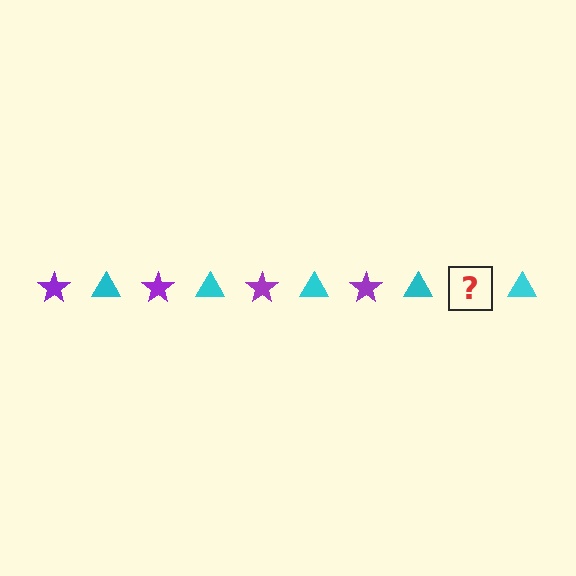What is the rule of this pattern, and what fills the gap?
The rule is that the pattern alternates between purple star and cyan triangle. The gap should be filled with a purple star.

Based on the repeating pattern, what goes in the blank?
The blank should be a purple star.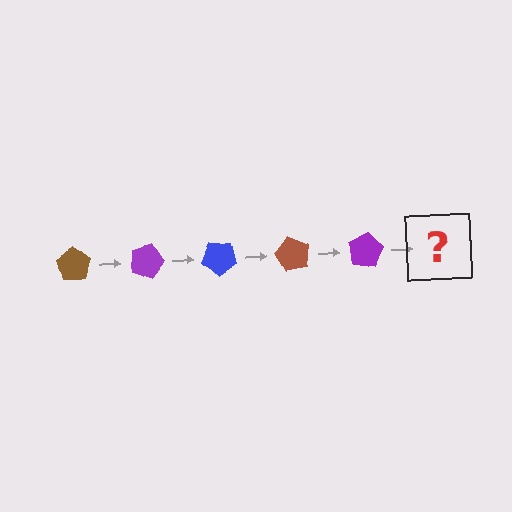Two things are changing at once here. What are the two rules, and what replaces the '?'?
The two rules are that it rotates 20 degrees each step and the color cycles through brown, purple, and blue. The '?' should be a blue pentagon, rotated 100 degrees from the start.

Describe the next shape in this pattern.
It should be a blue pentagon, rotated 100 degrees from the start.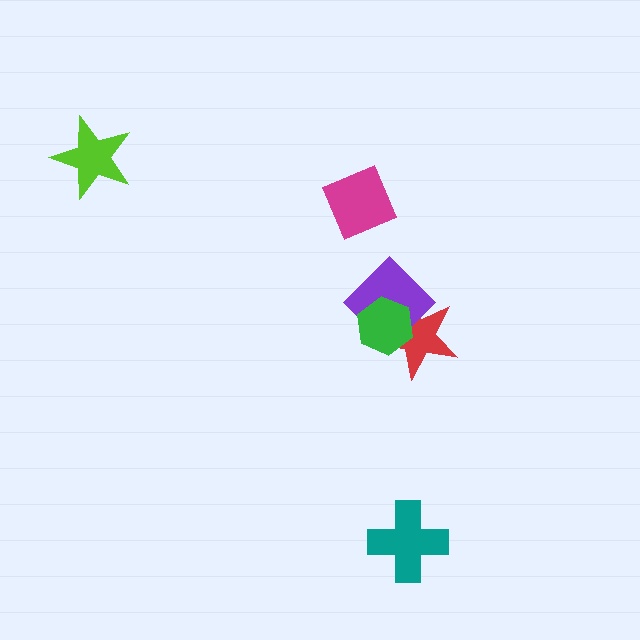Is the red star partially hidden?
Yes, it is partially covered by another shape.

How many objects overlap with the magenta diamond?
0 objects overlap with the magenta diamond.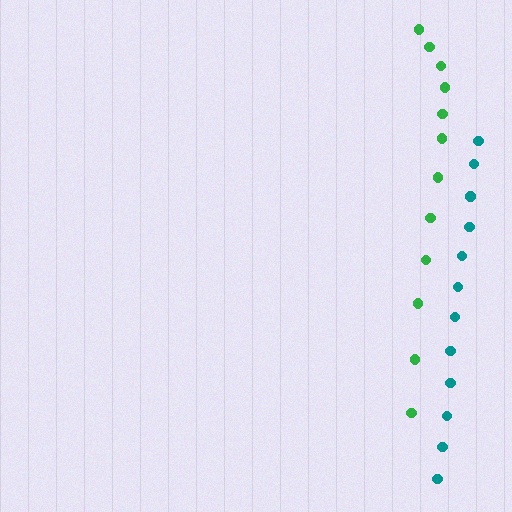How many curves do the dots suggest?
There are 2 distinct paths.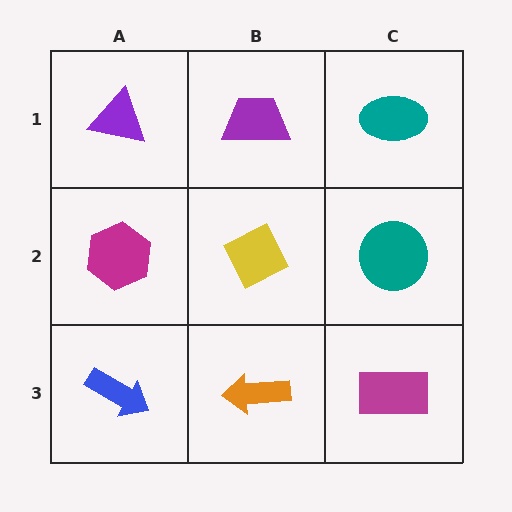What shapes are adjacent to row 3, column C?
A teal circle (row 2, column C), an orange arrow (row 3, column B).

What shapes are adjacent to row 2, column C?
A teal ellipse (row 1, column C), a magenta rectangle (row 3, column C), a yellow diamond (row 2, column B).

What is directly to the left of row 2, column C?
A yellow diamond.